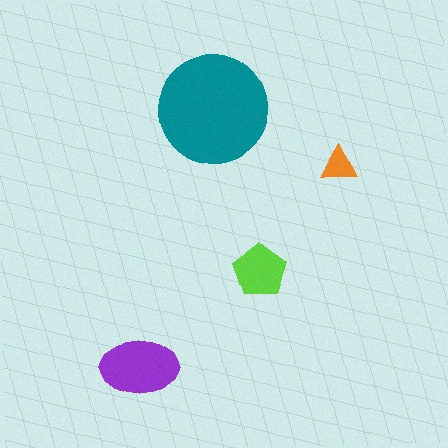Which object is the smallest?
The orange triangle.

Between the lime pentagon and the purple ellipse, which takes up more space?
The purple ellipse.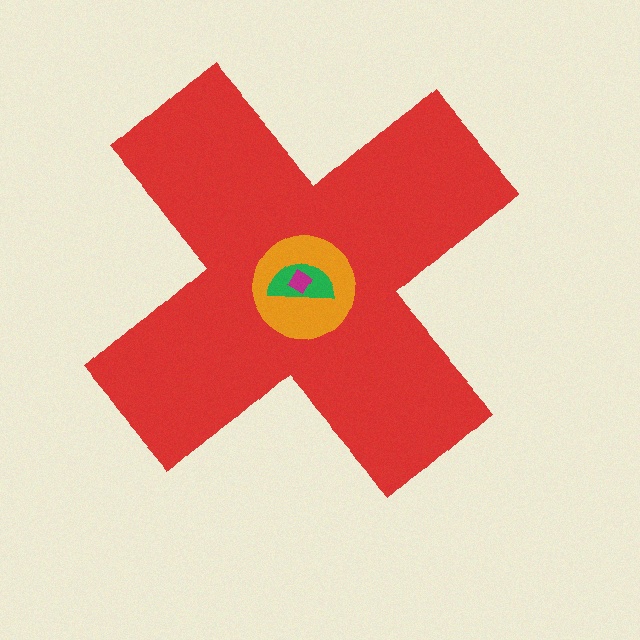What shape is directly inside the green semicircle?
The magenta diamond.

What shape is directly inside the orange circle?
The green semicircle.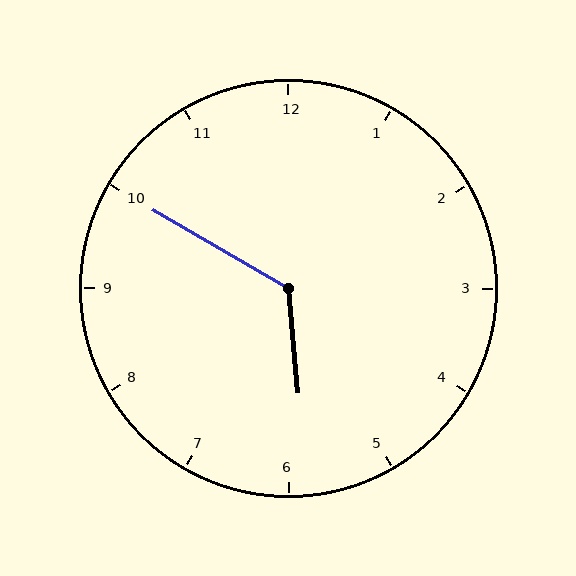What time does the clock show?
5:50.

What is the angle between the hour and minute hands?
Approximately 125 degrees.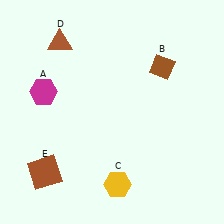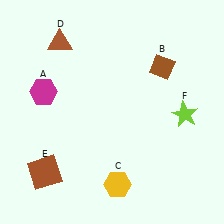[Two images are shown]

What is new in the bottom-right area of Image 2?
A lime star (F) was added in the bottom-right area of Image 2.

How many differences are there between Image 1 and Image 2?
There is 1 difference between the two images.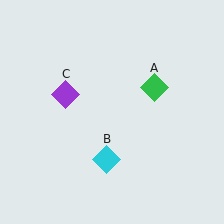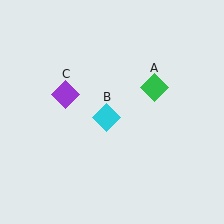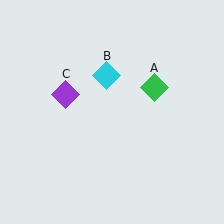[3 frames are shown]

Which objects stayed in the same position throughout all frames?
Green diamond (object A) and purple diamond (object C) remained stationary.